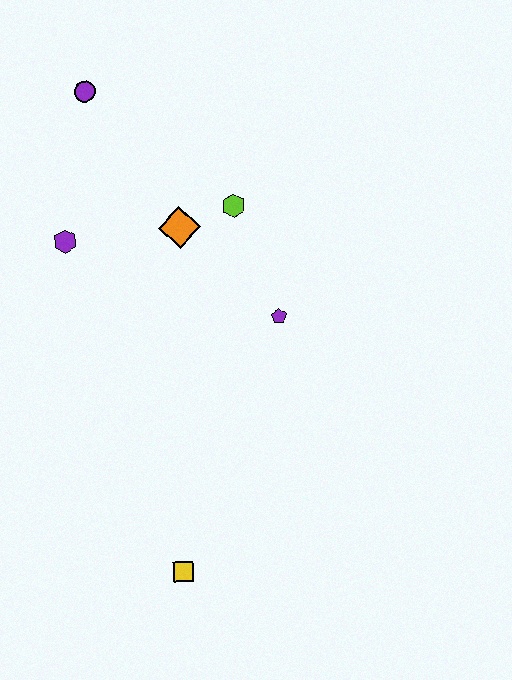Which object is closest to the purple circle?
The purple hexagon is closest to the purple circle.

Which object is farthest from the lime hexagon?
The yellow square is farthest from the lime hexagon.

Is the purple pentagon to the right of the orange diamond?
Yes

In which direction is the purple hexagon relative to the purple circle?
The purple hexagon is below the purple circle.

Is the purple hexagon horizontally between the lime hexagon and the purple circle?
No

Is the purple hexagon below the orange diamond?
Yes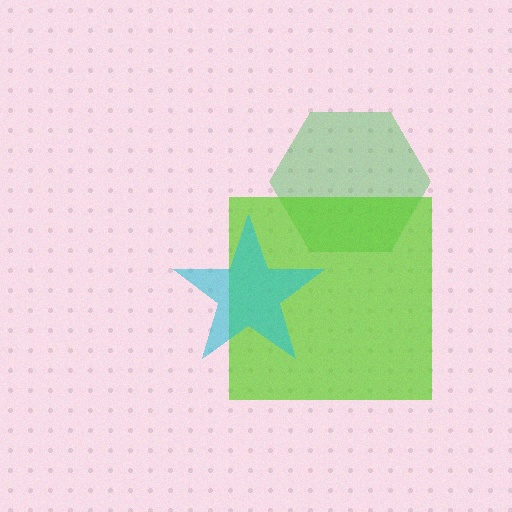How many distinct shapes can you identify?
There are 3 distinct shapes: a green hexagon, a lime square, a cyan star.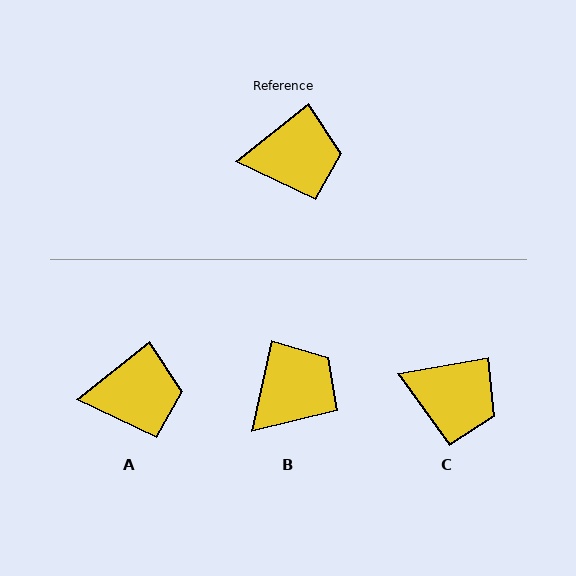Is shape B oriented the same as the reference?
No, it is off by about 39 degrees.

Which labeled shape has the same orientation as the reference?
A.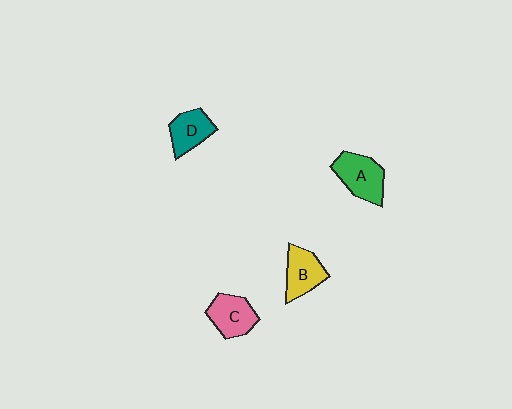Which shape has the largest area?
Shape A (green).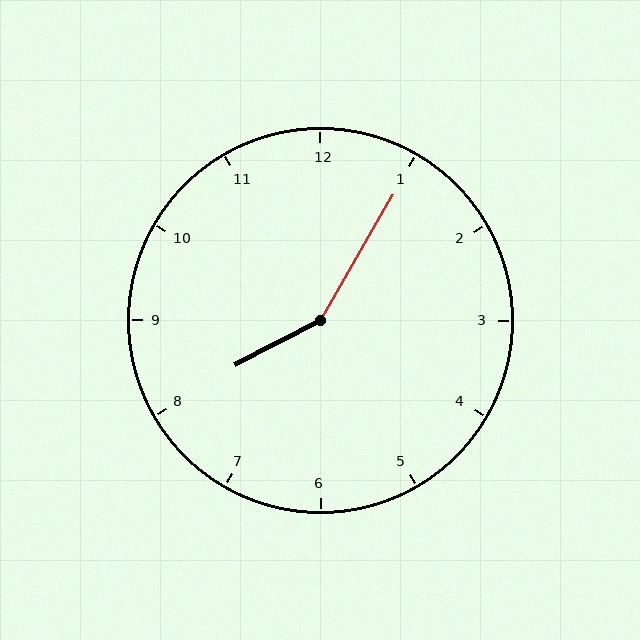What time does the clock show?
8:05.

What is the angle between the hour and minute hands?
Approximately 148 degrees.